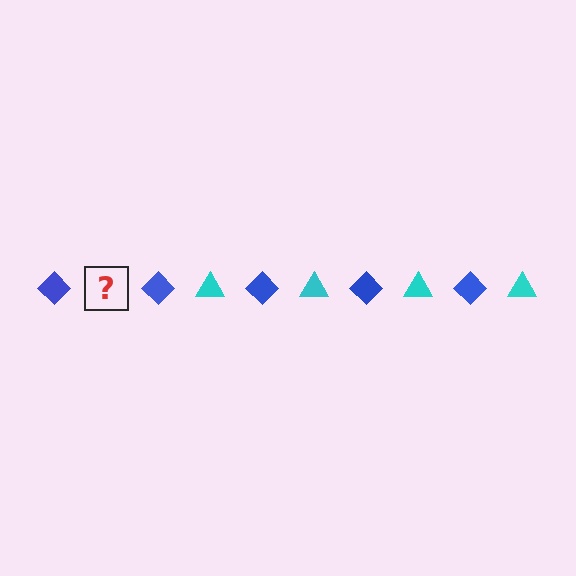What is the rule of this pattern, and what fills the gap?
The rule is that the pattern alternates between blue diamond and cyan triangle. The gap should be filled with a cyan triangle.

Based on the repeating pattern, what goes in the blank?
The blank should be a cyan triangle.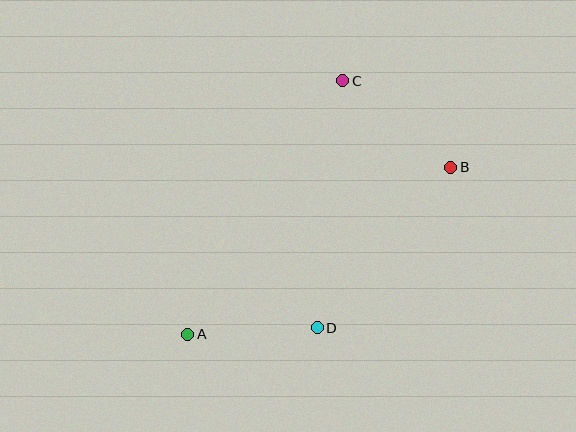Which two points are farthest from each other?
Points A and B are farthest from each other.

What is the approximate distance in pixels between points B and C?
The distance between B and C is approximately 138 pixels.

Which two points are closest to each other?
Points A and D are closest to each other.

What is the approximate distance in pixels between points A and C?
The distance between A and C is approximately 297 pixels.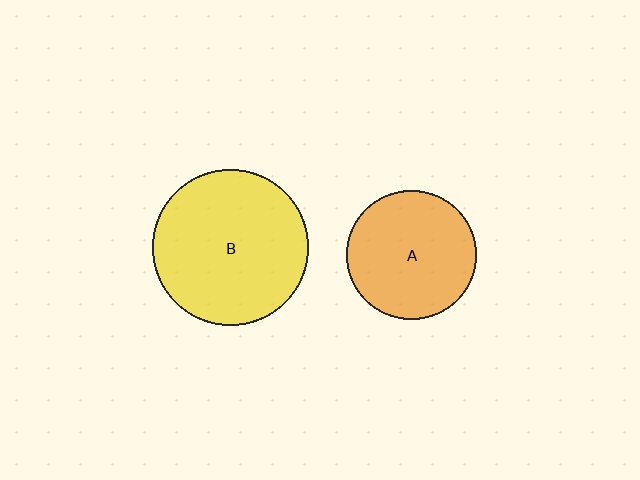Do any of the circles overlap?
No, none of the circles overlap.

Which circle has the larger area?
Circle B (yellow).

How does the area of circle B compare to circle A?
Approximately 1.4 times.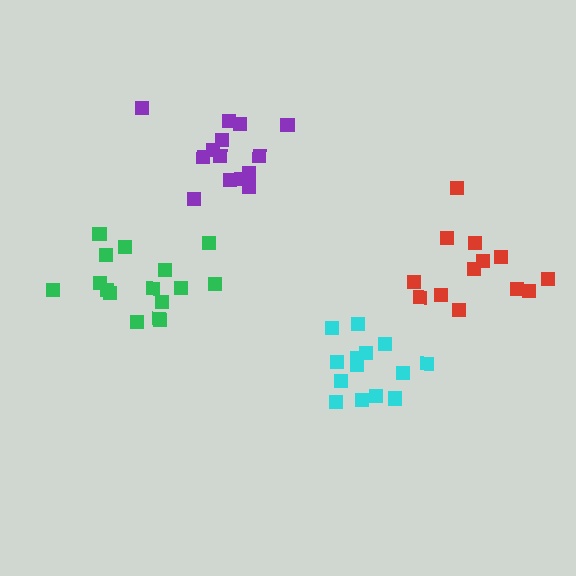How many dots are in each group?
Group 1: 14 dots, Group 2: 16 dots, Group 3: 13 dots, Group 4: 14 dots (57 total).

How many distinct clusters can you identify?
There are 4 distinct clusters.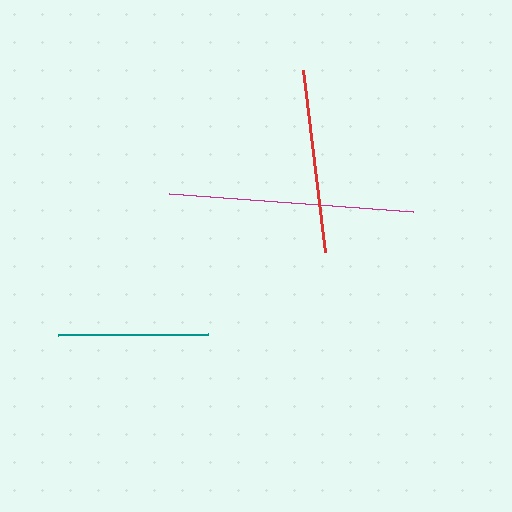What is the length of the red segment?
The red segment is approximately 183 pixels long.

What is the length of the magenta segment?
The magenta segment is approximately 244 pixels long.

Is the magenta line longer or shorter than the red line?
The magenta line is longer than the red line.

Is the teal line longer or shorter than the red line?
The red line is longer than the teal line.